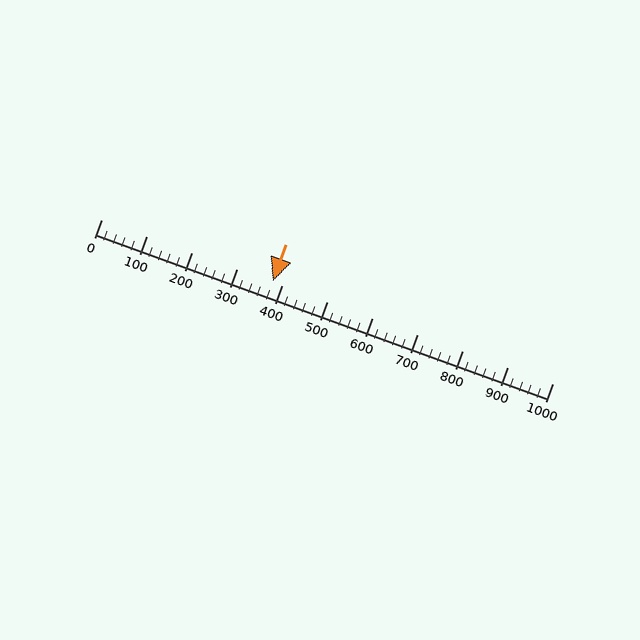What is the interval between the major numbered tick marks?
The major tick marks are spaced 100 units apart.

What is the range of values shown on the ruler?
The ruler shows values from 0 to 1000.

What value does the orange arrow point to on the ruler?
The orange arrow points to approximately 380.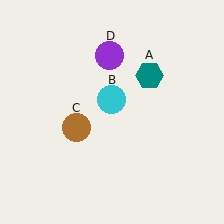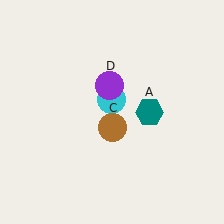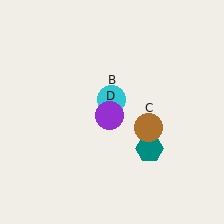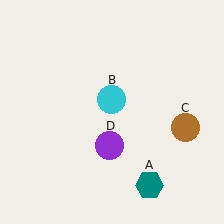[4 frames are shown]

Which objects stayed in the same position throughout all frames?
Cyan circle (object B) remained stationary.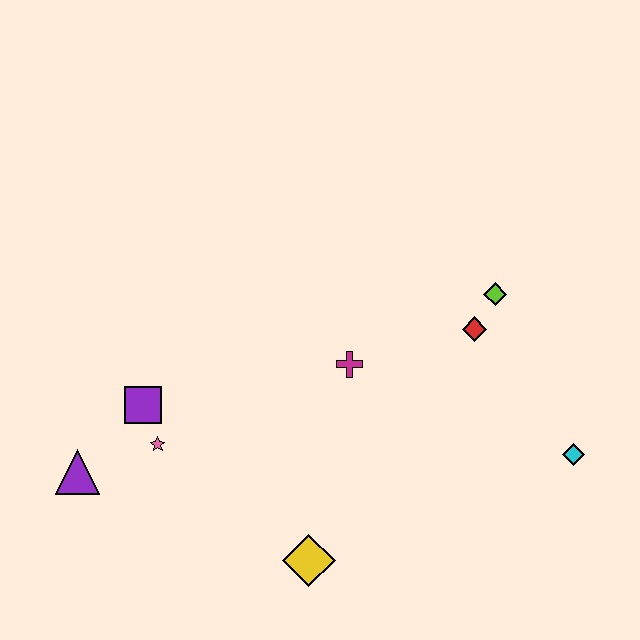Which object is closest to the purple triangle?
The pink star is closest to the purple triangle.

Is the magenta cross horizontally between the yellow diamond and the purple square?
No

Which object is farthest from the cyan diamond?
The purple triangle is farthest from the cyan diamond.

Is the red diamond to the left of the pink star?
No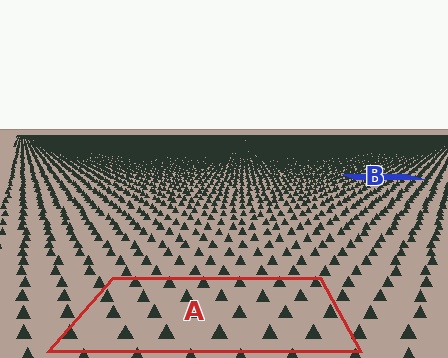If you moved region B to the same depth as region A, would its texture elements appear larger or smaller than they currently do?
They would appear larger. At a closer depth, the same texture elements are projected at a bigger on-screen size.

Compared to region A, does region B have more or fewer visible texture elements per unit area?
Region B has more texture elements per unit area — they are packed more densely because it is farther away.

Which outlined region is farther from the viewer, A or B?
Region B is farther from the viewer — the texture elements inside it appear smaller and more densely packed.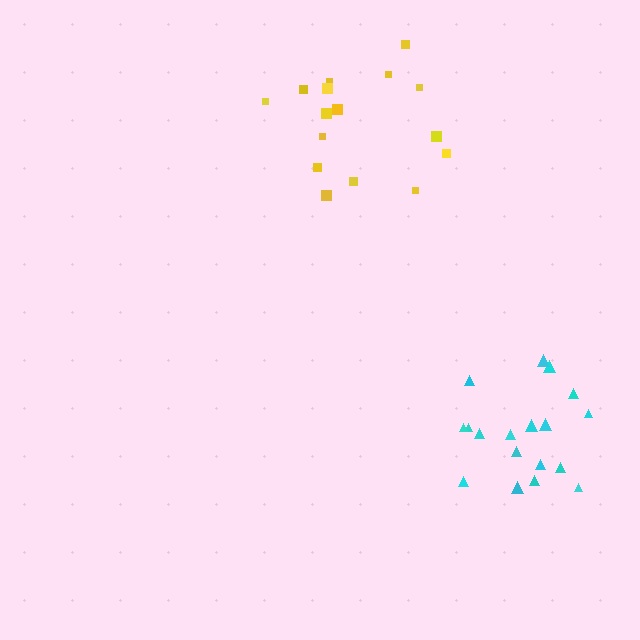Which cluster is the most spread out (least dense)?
Yellow.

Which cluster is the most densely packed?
Cyan.